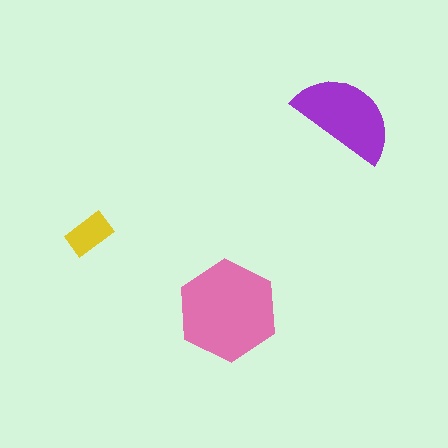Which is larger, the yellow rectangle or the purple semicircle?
The purple semicircle.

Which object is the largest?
The pink hexagon.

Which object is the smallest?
The yellow rectangle.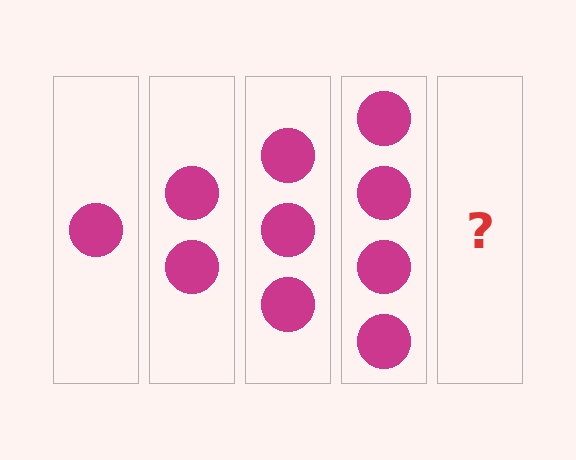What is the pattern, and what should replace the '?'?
The pattern is that each step adds one more circle. The '?' should be 5 circles.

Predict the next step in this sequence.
The next step is 5 circles.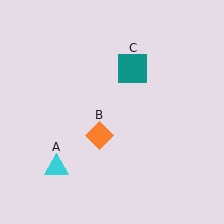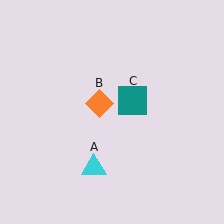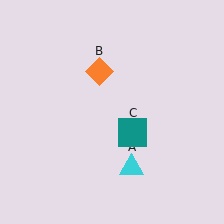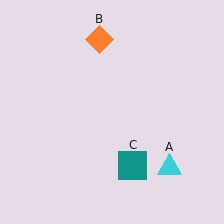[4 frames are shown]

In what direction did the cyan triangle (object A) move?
The cyan triangle (object A) moved right.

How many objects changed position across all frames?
3 objects changed position: cyan triangle (object A), orange diamond (object B), teal square (object C).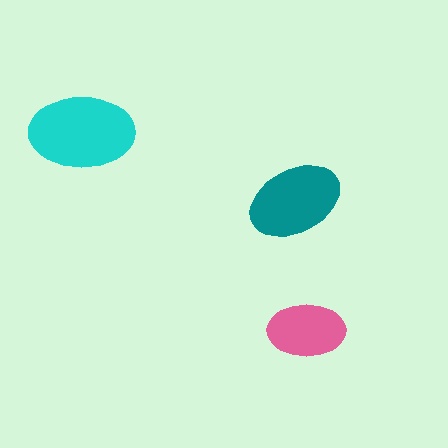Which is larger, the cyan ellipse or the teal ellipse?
The cyan one.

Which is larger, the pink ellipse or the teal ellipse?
The teal one.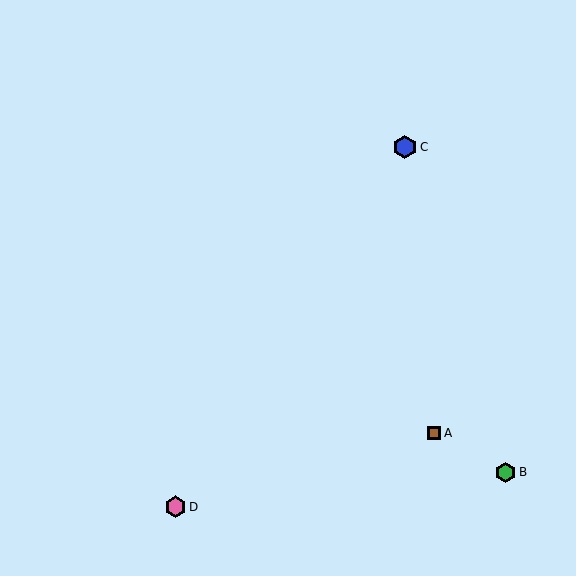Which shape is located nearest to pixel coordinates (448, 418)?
The brown square (labeled A) at (434, 433) is nearest to that location.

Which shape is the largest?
The blue hexagon (labeled C) is the largest.